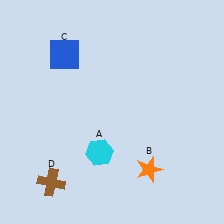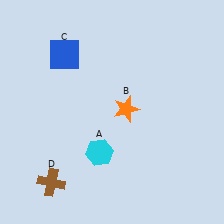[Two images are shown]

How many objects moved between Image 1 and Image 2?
1 object moved between the two images.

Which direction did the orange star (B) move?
The orange star (B) moved up.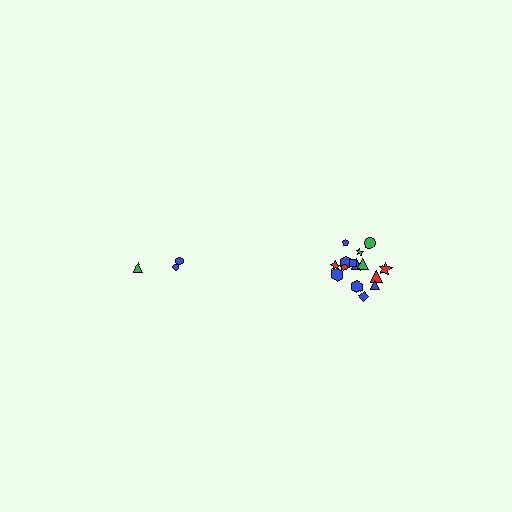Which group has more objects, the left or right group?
The right group.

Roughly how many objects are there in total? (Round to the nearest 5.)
Roughly 20 objects in total.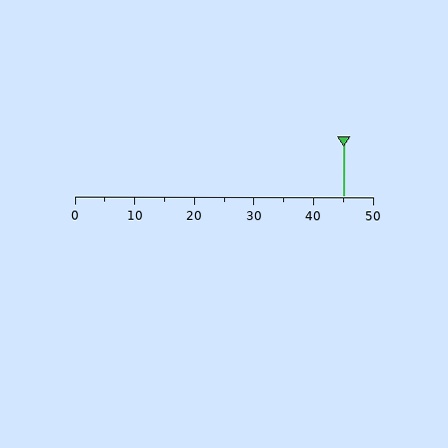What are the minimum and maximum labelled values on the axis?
The axis runs from 0 to 50.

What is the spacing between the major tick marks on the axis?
The major ticks are spaced 10 apart.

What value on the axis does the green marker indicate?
The marker indicates approximately 45.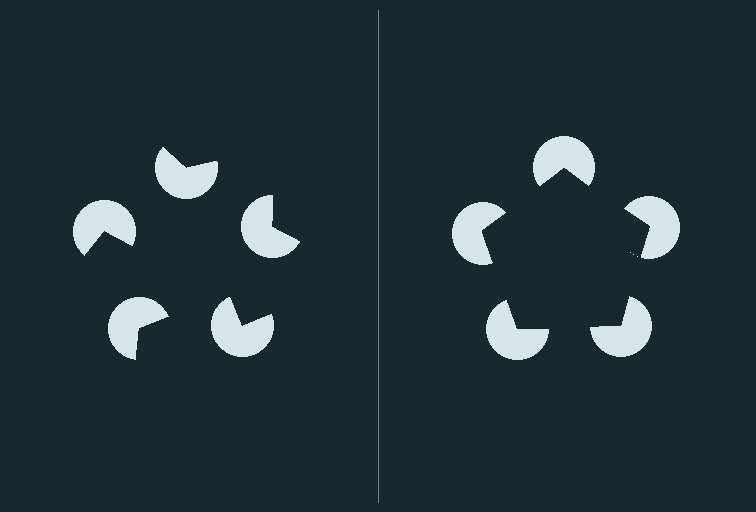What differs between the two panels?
The pac-man discs are positioned identically on both sides; only the wedge orientations differ. On the right they align to a pentagon; on the left they are misaligned.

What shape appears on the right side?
An illusory pentagon.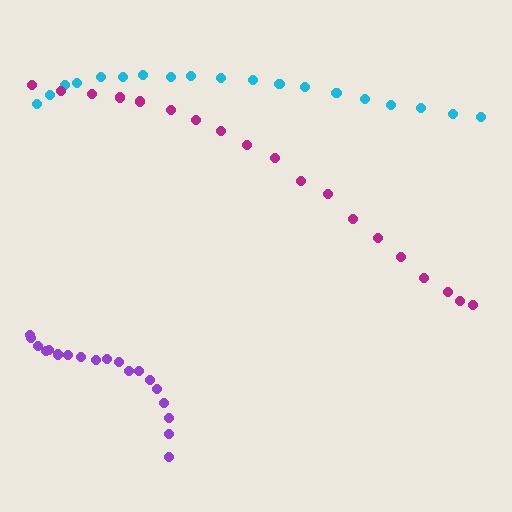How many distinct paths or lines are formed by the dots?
There are 3 distinct paths.